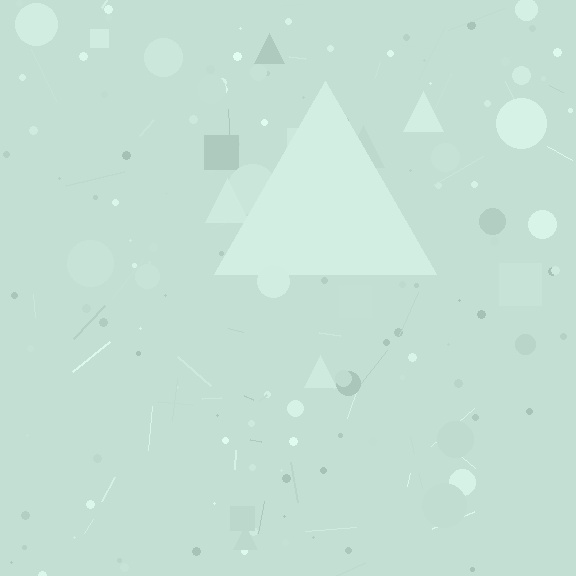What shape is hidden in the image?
A triangle is hidden in the image.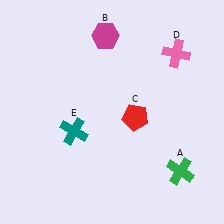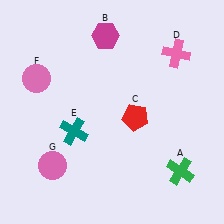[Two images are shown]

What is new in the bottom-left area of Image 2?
A pink circle (G) was added in the bottom-left area of Image 2.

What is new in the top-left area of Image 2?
A pink circle (F) was added in the top-left area of Image 2.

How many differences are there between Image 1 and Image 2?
There are 2 differences between the two images.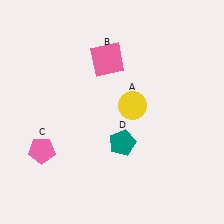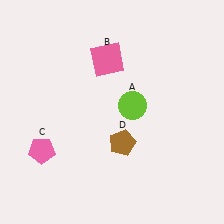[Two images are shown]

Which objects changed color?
A changed from yellow to lime. D changed from teal to brown.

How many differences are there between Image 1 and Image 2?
There are 2 differences between the two images.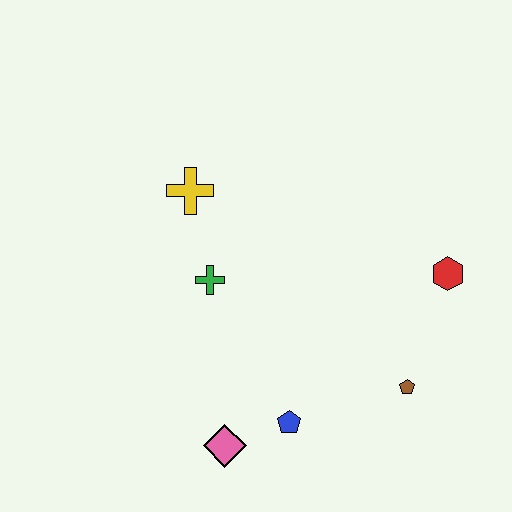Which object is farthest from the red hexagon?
The pink diamond is farthest from the red hexagon.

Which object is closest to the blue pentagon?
The pink diamond is closest to the blue pentagon.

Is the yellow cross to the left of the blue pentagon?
Yes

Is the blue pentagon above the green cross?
No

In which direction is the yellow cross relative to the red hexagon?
The yellow cross is to the left of the red hexagon.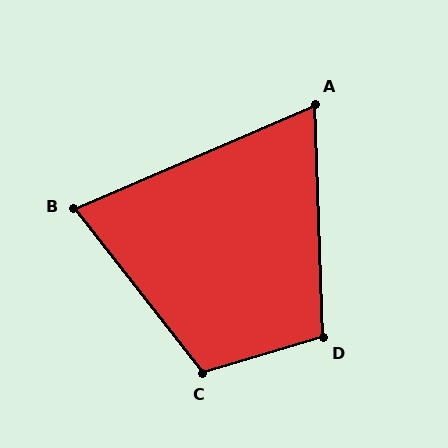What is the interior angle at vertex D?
Approximately 105 degrees (obtuse).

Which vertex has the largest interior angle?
C, at approximately 111 degrees.